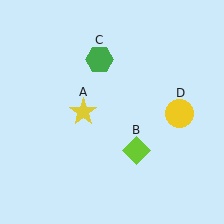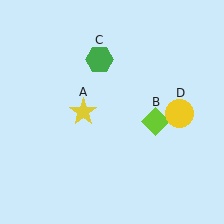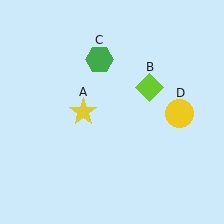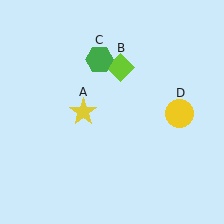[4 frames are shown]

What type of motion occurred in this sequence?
The lime diamond (object B) rotated counterclockwise around the center of the scene.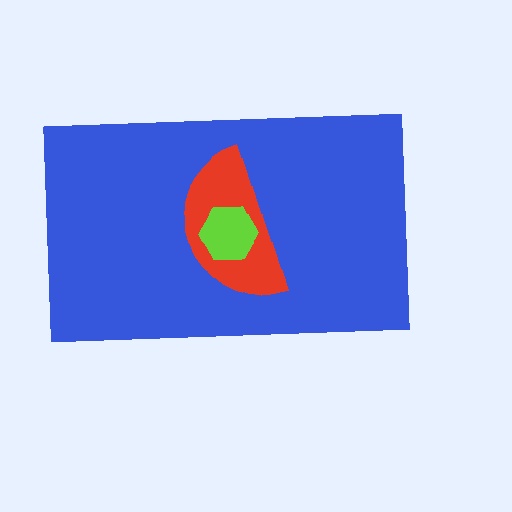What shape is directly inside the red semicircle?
The lime hexagon.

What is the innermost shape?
The lime hexagon.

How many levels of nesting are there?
3.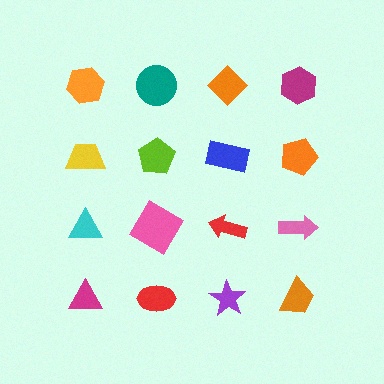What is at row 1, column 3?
An orange diamond.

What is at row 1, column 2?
A teal circle.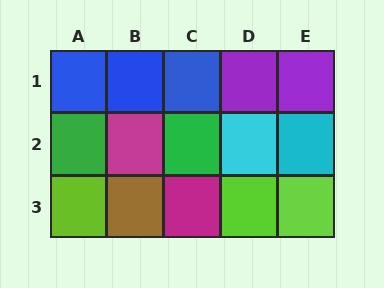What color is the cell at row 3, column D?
Lime.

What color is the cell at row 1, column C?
Blue.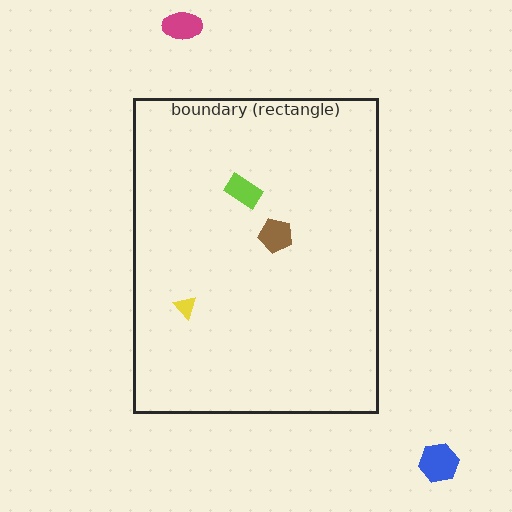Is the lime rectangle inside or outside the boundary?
Inside.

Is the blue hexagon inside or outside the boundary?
Outside.